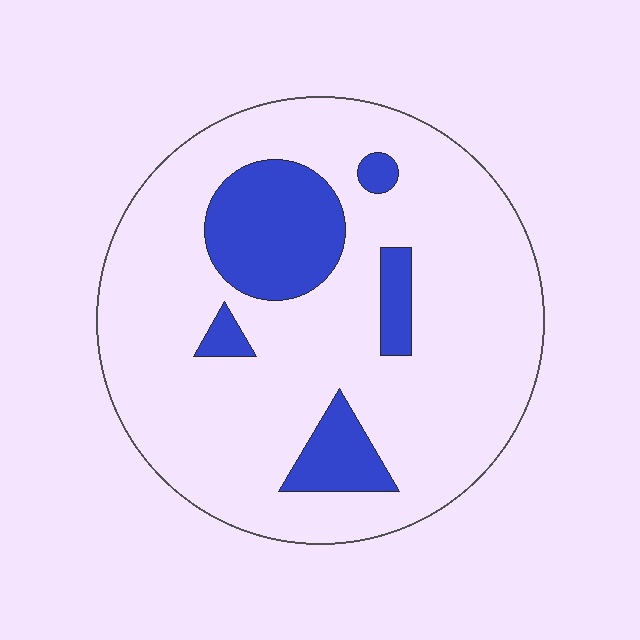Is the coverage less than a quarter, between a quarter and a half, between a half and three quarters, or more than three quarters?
Less than a quarter.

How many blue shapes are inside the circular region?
5.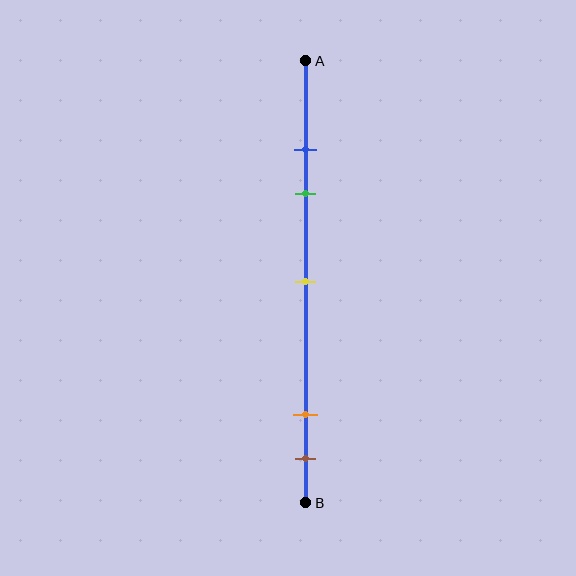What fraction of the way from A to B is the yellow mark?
The yellow mark is approximately 50% (0.5) of the way from A to B.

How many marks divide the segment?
There are 5 marks dividing the segment.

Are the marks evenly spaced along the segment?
No, the marks are not evenly spaced.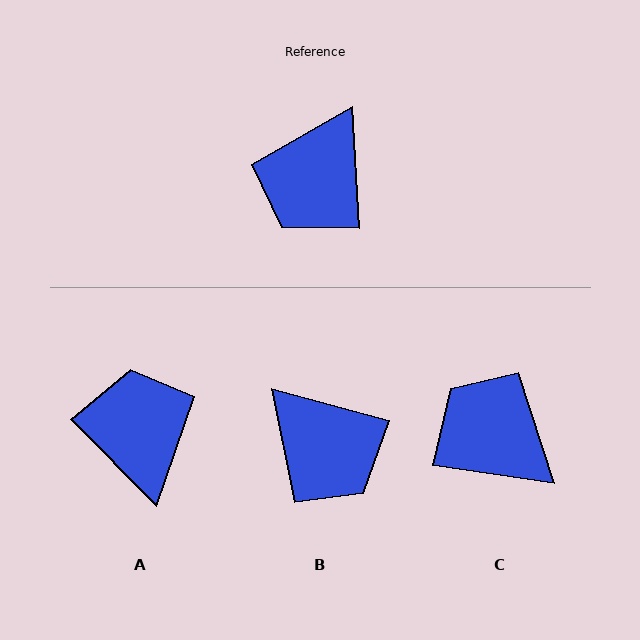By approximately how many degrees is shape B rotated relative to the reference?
Approximately 71 degrees counter-clockwise.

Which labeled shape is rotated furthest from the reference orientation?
A, about 139 degrees away.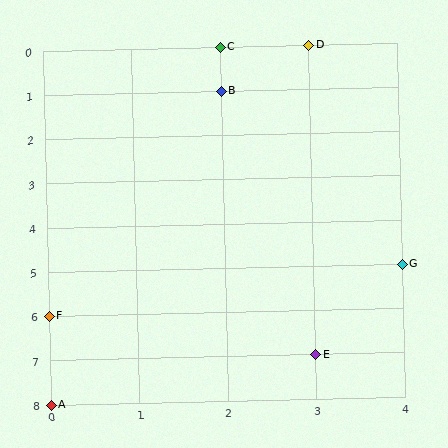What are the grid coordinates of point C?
Point C is at grid coordinates (2, 0).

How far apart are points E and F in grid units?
Points E and F are 3 columns and 1 row apart (about 3.2 grid units diagonally).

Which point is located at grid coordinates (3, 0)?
Point D is at (3, 0).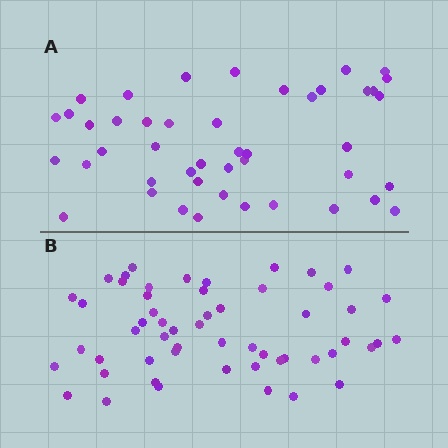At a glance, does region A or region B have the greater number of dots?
Region B (the bottom region) has more dots.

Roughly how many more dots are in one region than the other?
Region B has roughly 10 or so more dots than region A.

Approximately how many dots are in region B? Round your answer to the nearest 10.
About 60 dots. (The exact count is 55, which rounds to 60.)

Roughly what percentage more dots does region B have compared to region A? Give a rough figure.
About 20% more.